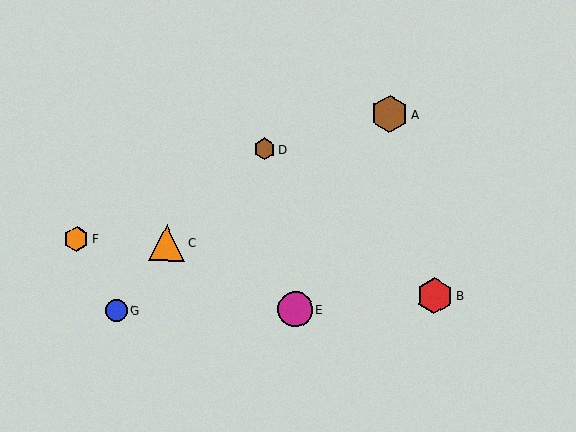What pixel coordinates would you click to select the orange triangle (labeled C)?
Click at (167, 243) to select the orange triangle C.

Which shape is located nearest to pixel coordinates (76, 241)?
The orange hexagon (labeled F) at (76, 239) is nearest to that location.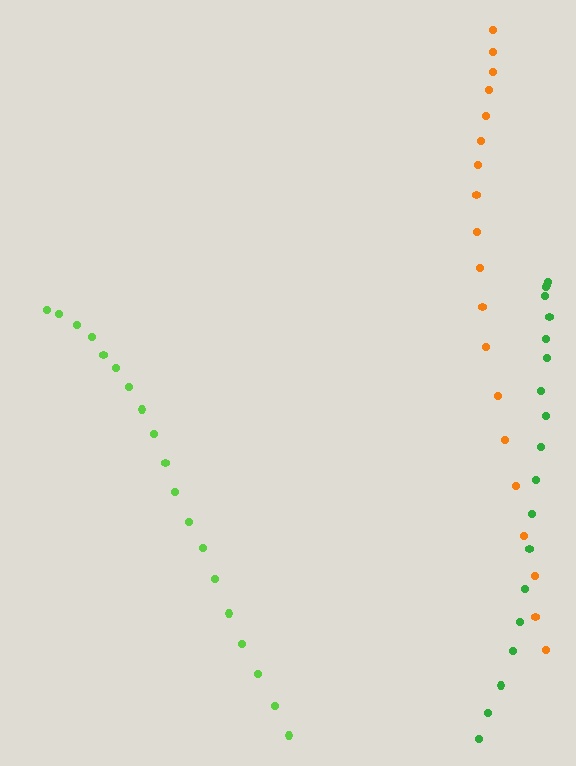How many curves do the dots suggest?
There are 3 distinct paths.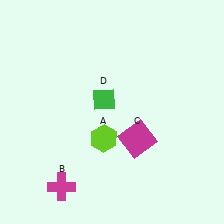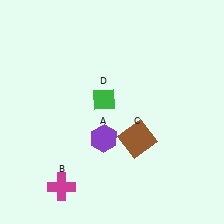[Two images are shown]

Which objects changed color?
A changed from lime to purple. C changed from magenta to brown.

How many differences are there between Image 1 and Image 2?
There are 2 differences between the two images.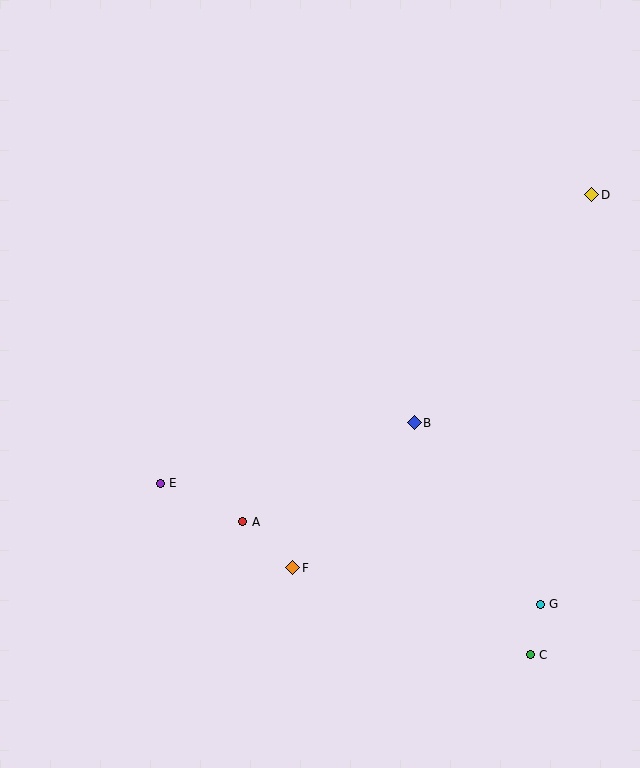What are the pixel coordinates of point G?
Point G is at (540, 604).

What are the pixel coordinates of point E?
Point E is at (160, 483).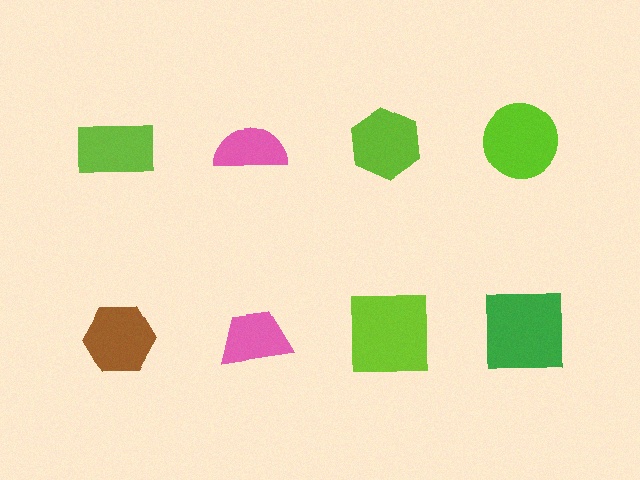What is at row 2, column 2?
A pink trapezoid.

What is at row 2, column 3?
A lime square.